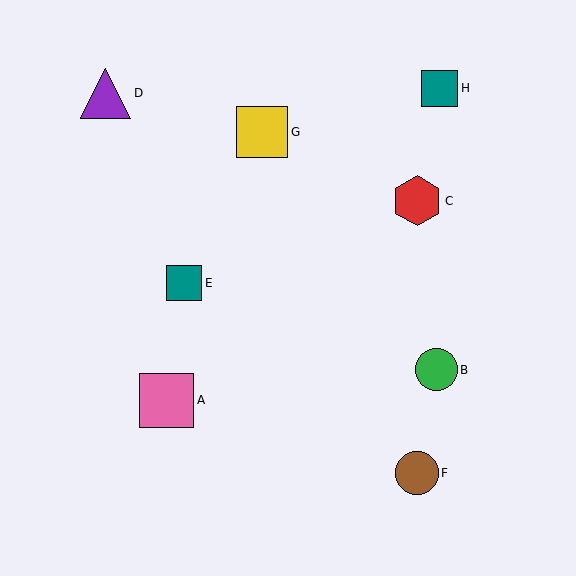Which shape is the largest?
The pink square (labeled A) is the largest.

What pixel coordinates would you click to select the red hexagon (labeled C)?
Click at (417, 201) to select the red hexagon C.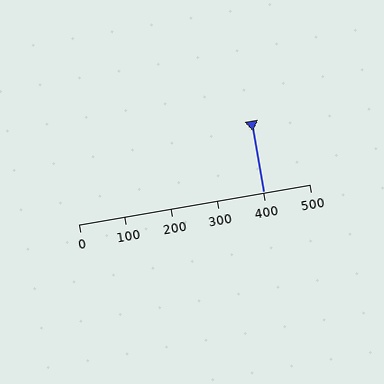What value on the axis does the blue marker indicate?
The marker indicates approximately 400.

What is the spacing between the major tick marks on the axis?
The major ticks are spaced 100 apart.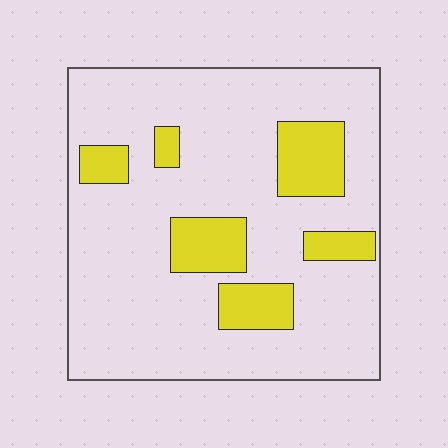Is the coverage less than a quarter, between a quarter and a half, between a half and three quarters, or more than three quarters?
Less than a quarter.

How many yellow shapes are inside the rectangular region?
6.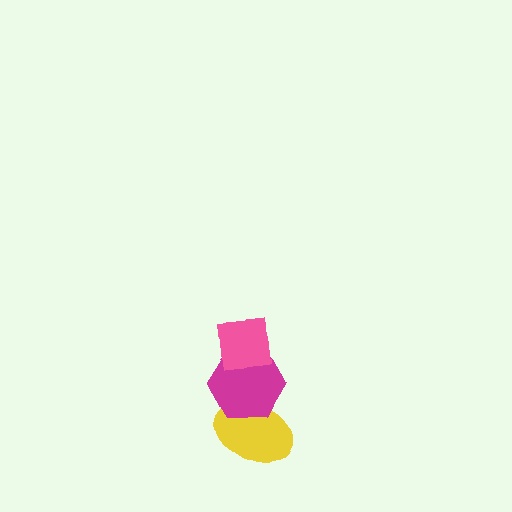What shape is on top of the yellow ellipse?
The magenta hexagon is on top of the yellow ellipse.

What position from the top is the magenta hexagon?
The magenta hexagon is 2nd from the top.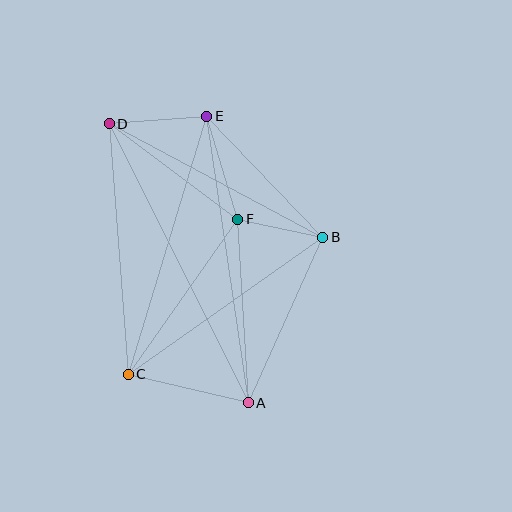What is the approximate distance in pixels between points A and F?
The distance between A and F is approximately 184 pixels.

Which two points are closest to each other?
Points B and F are closest to each other.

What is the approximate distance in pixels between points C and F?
The distance between C and F is approximately 190 pixels.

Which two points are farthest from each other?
Points A and D are farthest from each other.